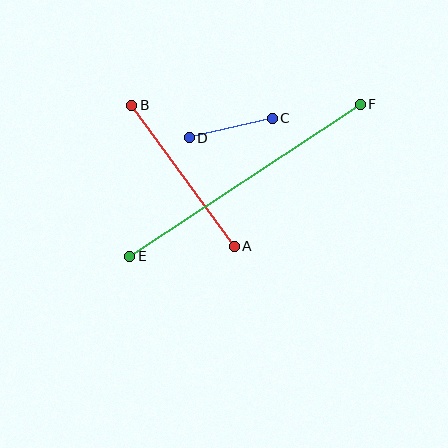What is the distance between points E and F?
The distance is approximately 276 pixels.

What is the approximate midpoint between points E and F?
The midpoint is at approximately (245, 180) pixels.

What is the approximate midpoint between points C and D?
The midpoint is at approximately (231, 128) pixels.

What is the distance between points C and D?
The distance is approximately 85 pixels.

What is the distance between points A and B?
The distance is approximately 174 pixels.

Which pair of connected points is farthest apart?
Points E and F are farthest apart.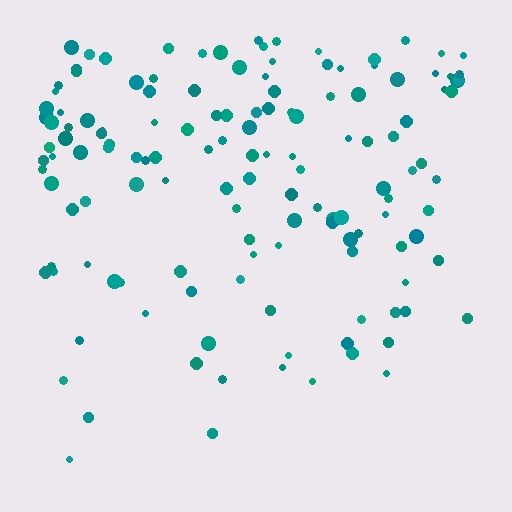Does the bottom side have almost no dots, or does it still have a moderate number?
Still a moderate number, just noticeably fewer than the top.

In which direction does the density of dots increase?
From bottom to top, with the top side densest.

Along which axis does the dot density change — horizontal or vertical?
Vertical.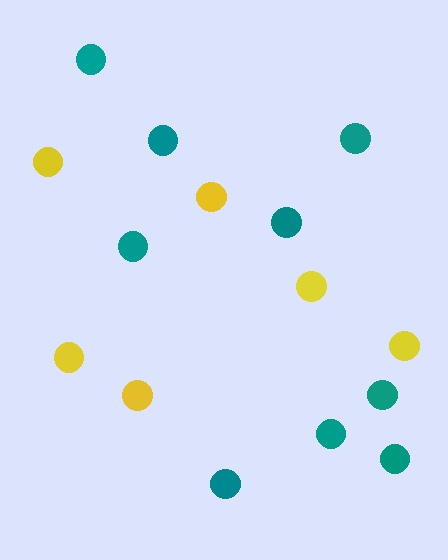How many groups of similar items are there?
There are 2 groups: one group of yellow circles (6) and one group of teal circles (9).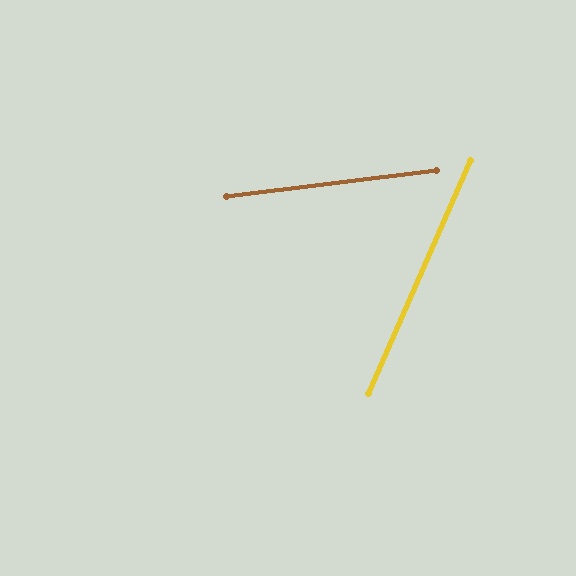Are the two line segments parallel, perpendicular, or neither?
Neither parallel nor perpendicular — they differ by about 59°.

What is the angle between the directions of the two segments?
Approximately 59 degrees.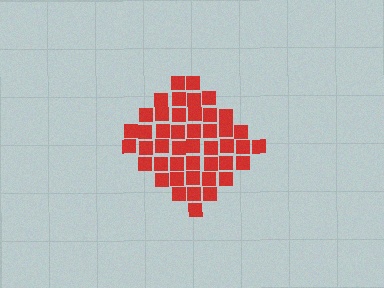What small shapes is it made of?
It is made of small squares.